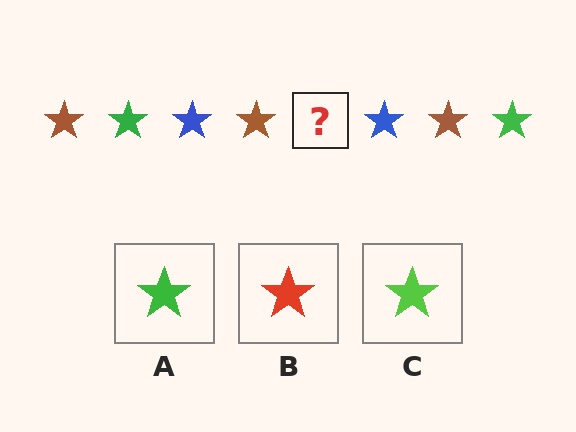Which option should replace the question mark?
Option A.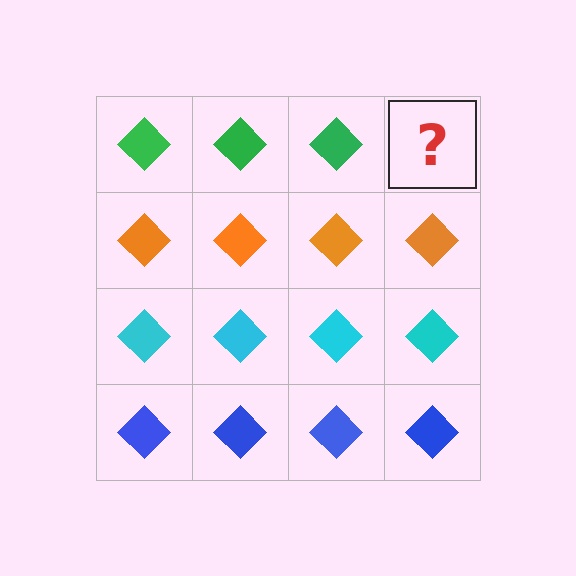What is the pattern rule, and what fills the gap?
The rule is that each row has a consistent color. The gap should be filled with a green diamond.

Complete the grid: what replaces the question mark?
The question mark should be replaced with a green diamond.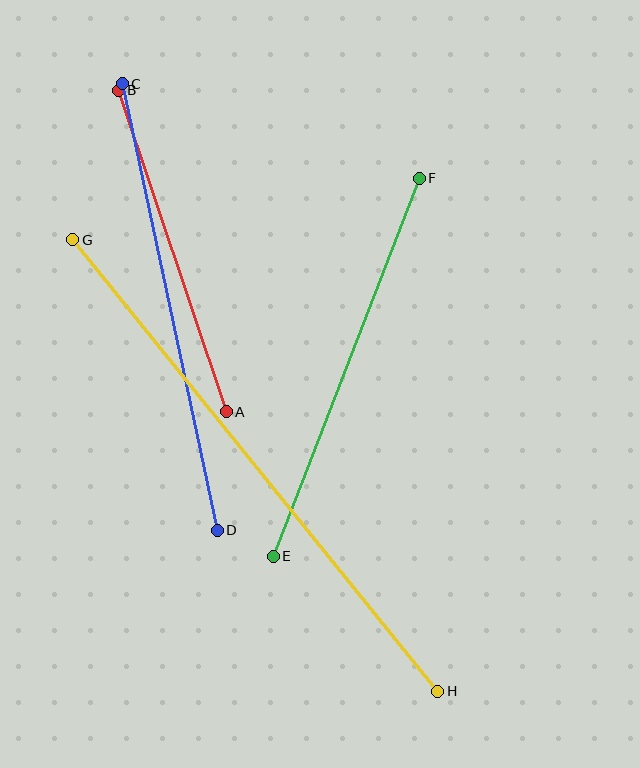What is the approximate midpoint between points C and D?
The midpoint is at approximately (170, 307) pixels.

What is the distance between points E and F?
The distance is approximately 405 pixels.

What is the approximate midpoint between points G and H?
The midpoint is at approximately (255, 466) pixels.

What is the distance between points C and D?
The distance is approximately 457 pixels.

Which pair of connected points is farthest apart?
Points G and H are farthest apart.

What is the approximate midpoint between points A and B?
The midpoint is at approximately (172, 251) pixels.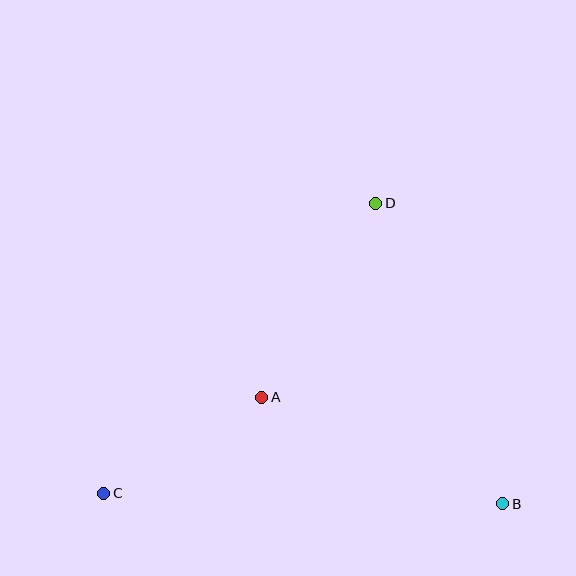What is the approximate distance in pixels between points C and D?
The distance between C and D is approximately 397 pixels.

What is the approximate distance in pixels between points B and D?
The distance between B and D is approximately 326 pixels.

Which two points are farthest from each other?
Points B and C are farthest from each other.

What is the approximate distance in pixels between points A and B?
The distance between A and B is approximately 264 pixels.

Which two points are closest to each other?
Points A and C are closest to each other.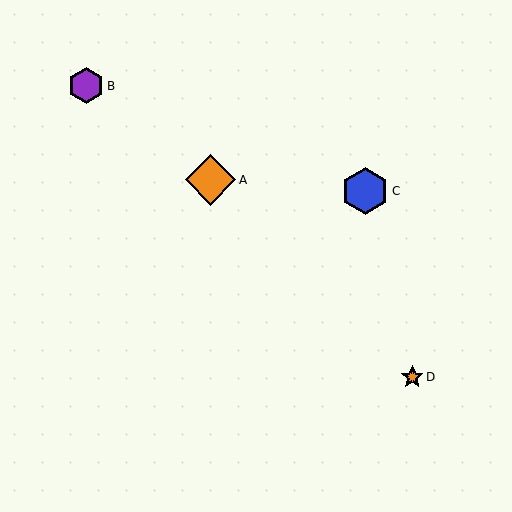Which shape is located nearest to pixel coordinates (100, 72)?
The purple hexagon (labeled B) at (86, 86) is nearest to that location.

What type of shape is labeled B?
Shape B is a purple hexagon.